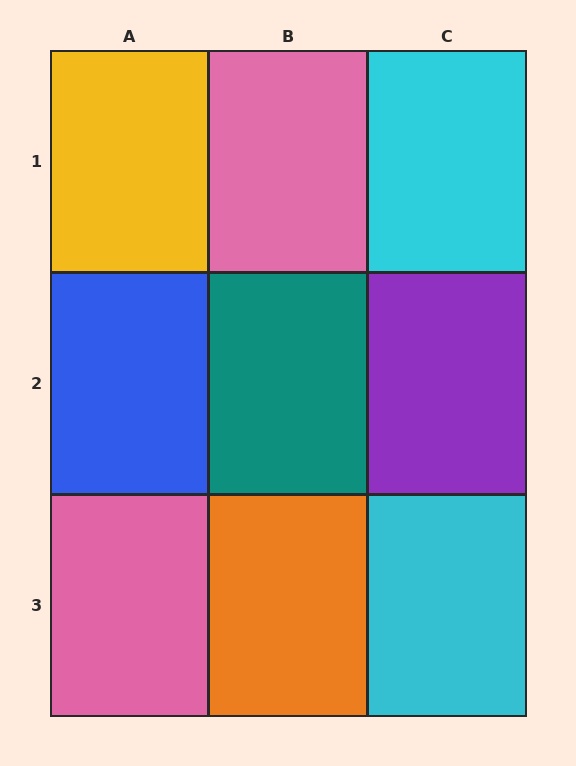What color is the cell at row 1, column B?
Pink.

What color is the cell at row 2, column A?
Blue.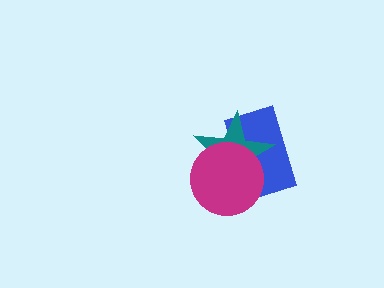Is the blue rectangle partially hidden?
Yes, it is partially covered by another shape.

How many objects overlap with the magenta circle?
2 objects overlap with the magenta circle.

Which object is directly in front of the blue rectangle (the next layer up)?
The teal star is directly in front of the blue rectangle.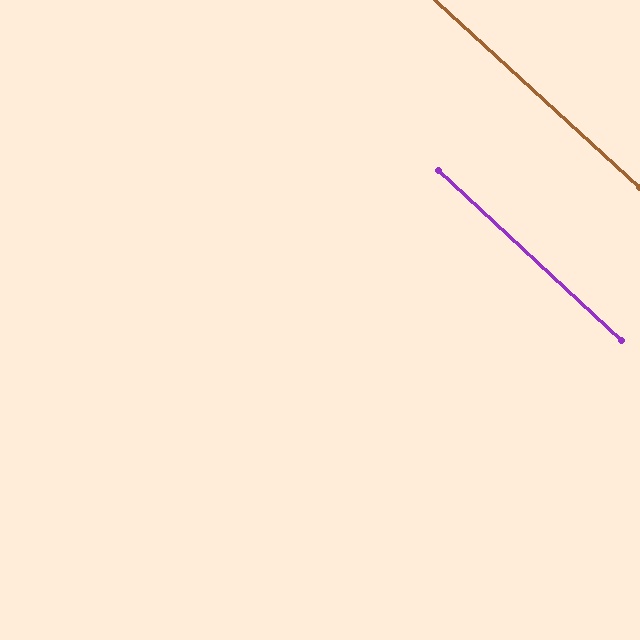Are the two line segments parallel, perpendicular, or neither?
Parallel — their directions differ by only 0.3°.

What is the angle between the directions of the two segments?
Approximately 0 degrees.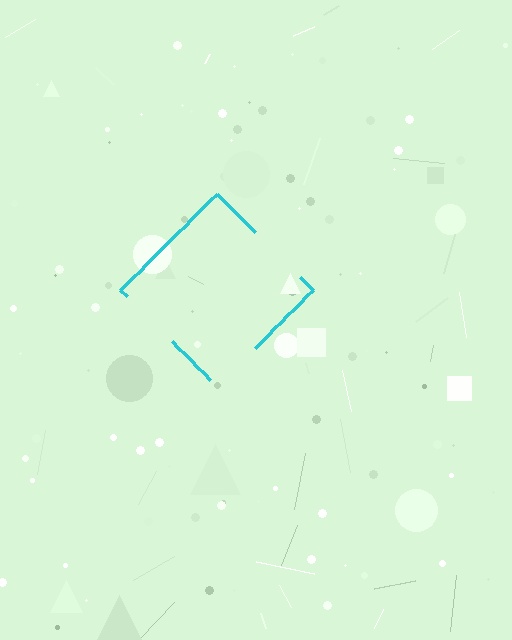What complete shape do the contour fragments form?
The contour fragments form a diamond.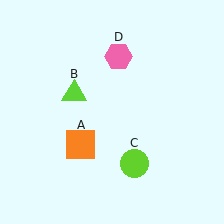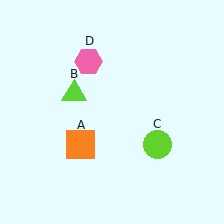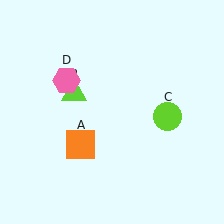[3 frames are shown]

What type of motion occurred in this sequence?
The lime circle (object C), pink hexagon (object D) rotated counterclockwise around the center of the scene.